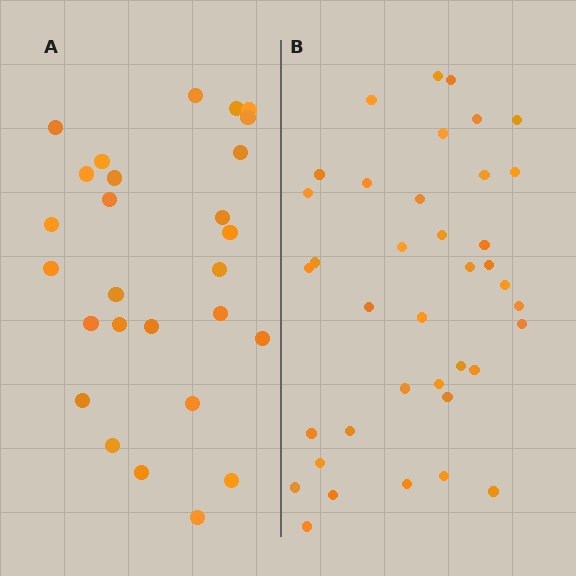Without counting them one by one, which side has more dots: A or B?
Region B (the right region) has more dots.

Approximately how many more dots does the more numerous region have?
Region B has roughly 12 or so more dots than region A.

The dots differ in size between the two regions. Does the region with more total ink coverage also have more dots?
No. Region A has more total ink coverage because its dots are larger, but region B actually contains more individual dots. Total area can be misleading — the number of items is what matters here.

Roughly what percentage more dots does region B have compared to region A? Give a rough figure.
About 40% more.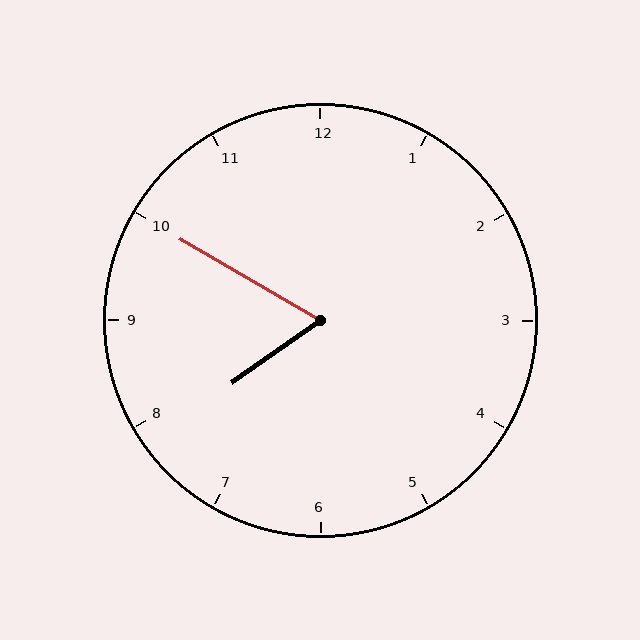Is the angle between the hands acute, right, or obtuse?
It is acute.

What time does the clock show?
7:50.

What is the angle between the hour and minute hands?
Approximately 65 degrees.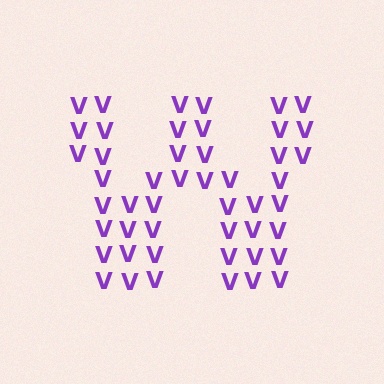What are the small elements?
The small elements are letter V's.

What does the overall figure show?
The overall figure shows the letter W.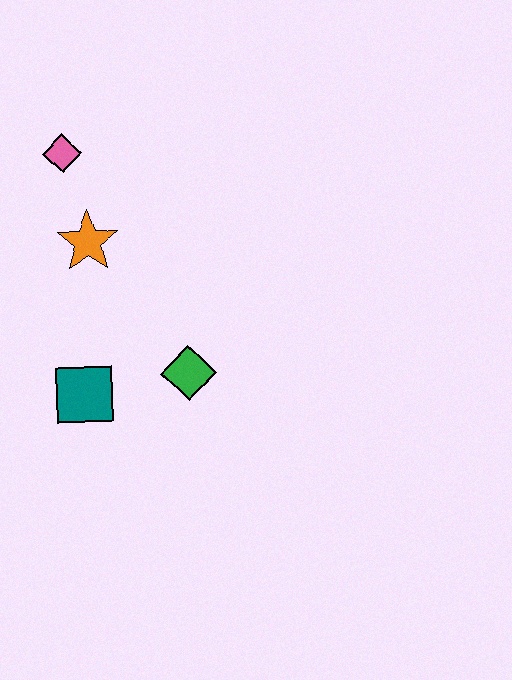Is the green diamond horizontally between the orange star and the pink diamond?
No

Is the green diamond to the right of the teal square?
Yes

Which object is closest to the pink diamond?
The orange star is closest to the pink diamond.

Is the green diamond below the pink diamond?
Yes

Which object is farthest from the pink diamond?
The green diamond is farthest from the pink diamond.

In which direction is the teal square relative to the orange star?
The teal square is below the orange star.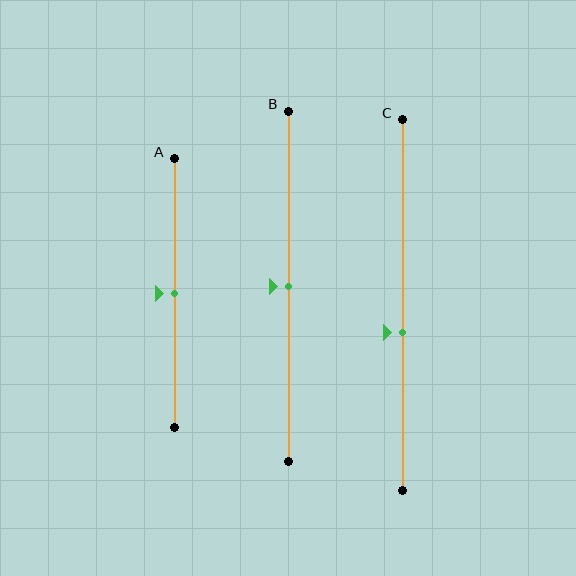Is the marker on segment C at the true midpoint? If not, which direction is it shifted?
No, the marker on segment C is shifted downward by about 7% of the segment length.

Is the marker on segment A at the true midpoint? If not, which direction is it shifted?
Yes, the marker on segment A is at the true midpoint.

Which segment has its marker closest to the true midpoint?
Segment A has its marker closest to the true midpoint.